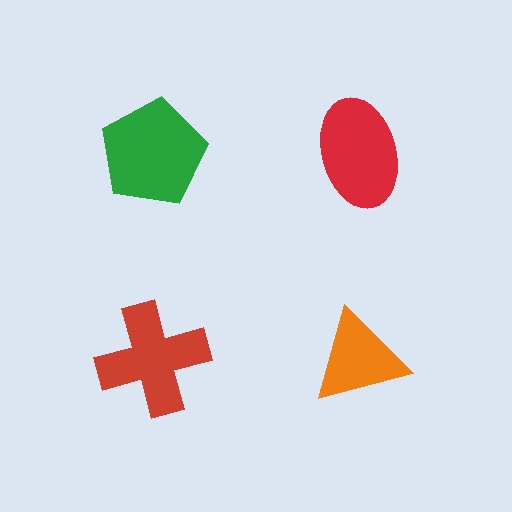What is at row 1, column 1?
A green pentagon.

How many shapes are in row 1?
2 shapes.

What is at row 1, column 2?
A red ellipse.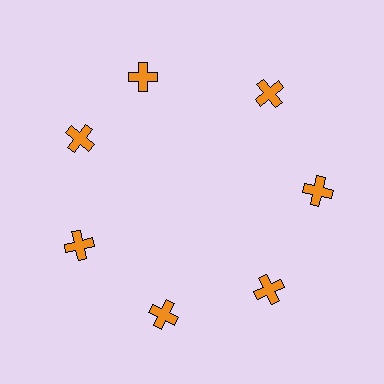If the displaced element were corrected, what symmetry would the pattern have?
It would have 7-fold rotational symmetry — the pattern would map onto itself every 51 degrees.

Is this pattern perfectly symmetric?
No. The 7 orange crosses are arranged in a ring, but one element near the 12 o'clock position is rotated out of alignment along the ring, breaking the 7-fold rotational symmetry.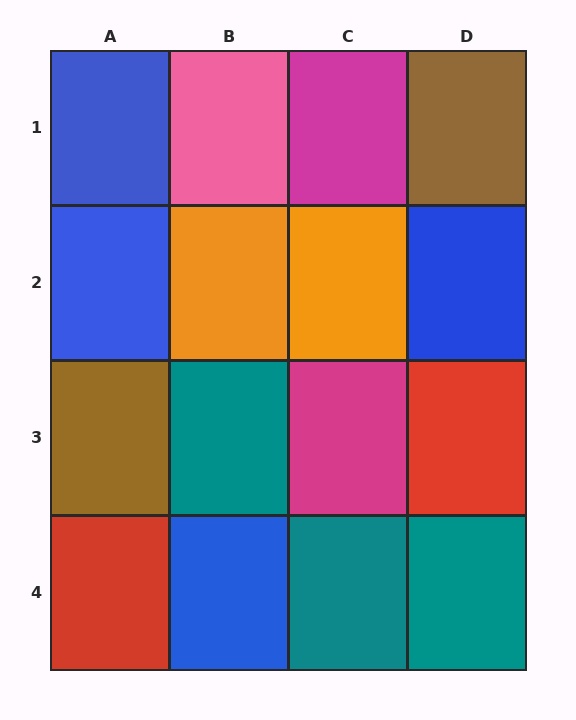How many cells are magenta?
2 cells are magenta.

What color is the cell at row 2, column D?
Blue.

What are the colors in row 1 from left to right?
Blue, pink, magenta, brown.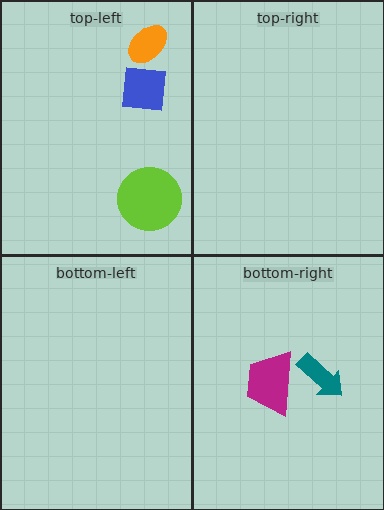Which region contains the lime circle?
The top-left region.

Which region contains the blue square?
The top-left region.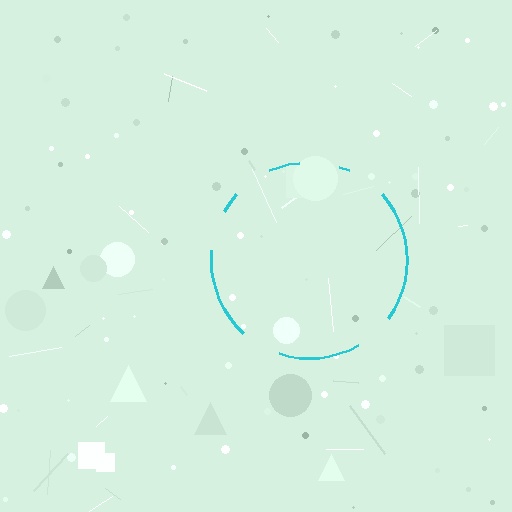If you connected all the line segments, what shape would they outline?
They would outline a circle.